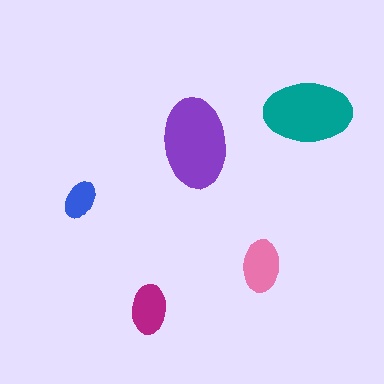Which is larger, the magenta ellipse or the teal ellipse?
The teal one.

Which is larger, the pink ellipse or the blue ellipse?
The pink one.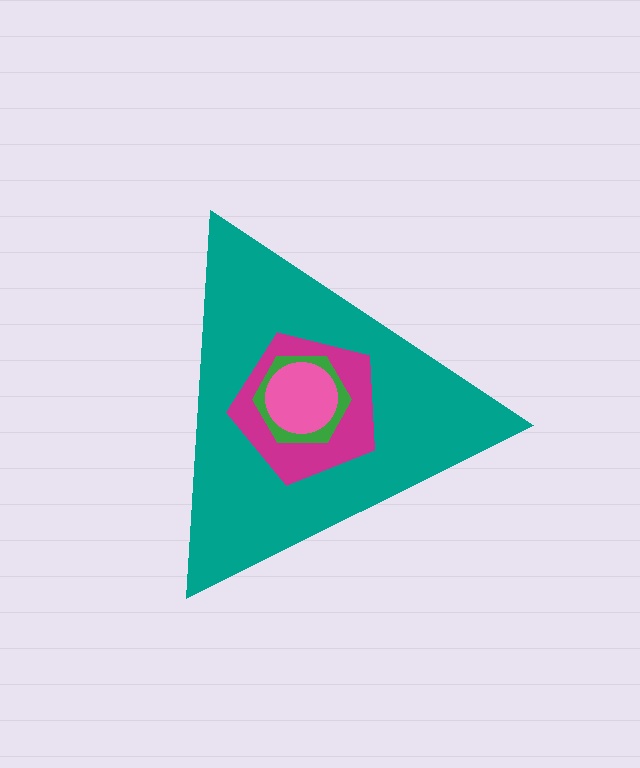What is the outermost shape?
The teal triangle.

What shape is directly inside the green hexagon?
The pink circle.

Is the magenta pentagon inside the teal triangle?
Yes.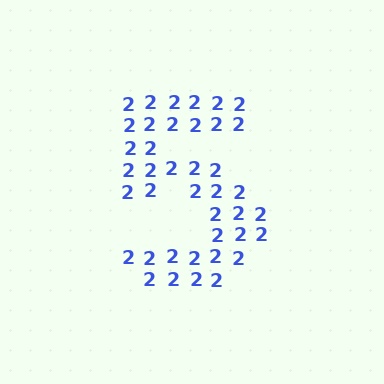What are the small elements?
The small elements are digit 2's.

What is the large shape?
The large shape is the digit 5.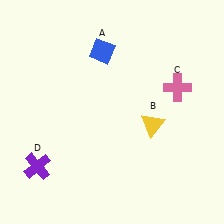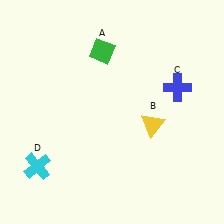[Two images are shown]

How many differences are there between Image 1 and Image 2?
There are 3 differences between the two images.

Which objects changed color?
A changed from blue to green. C changed from pink to blue. D changed from purple to cyan.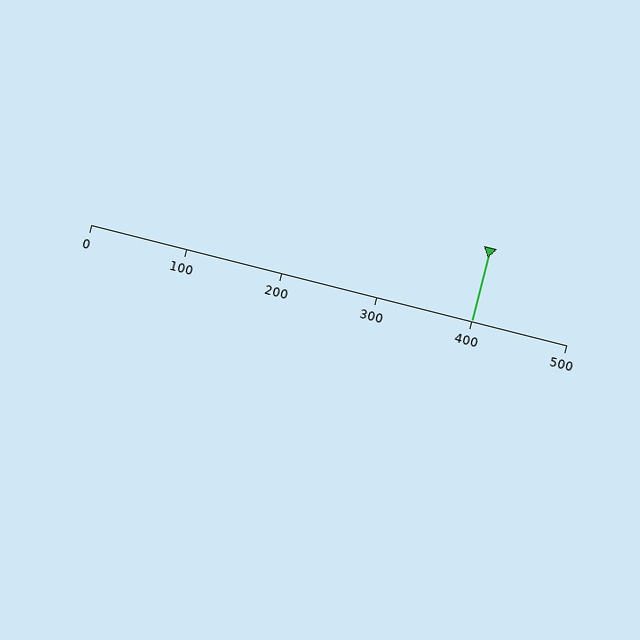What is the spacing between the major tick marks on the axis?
The major ticks are spaced 100 apart.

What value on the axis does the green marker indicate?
The marker indicates approximately 400.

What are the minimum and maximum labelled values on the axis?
The axis runs from 0 to 500.